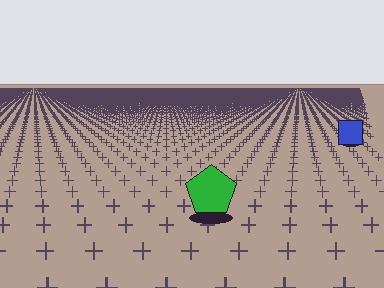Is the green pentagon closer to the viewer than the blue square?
Yes. The green pentagon is closer — you can tell from the texture gradient: the ground texture is coarser near it.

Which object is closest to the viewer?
The green pentagon is closest. The texture marks near it are larger and more spread out.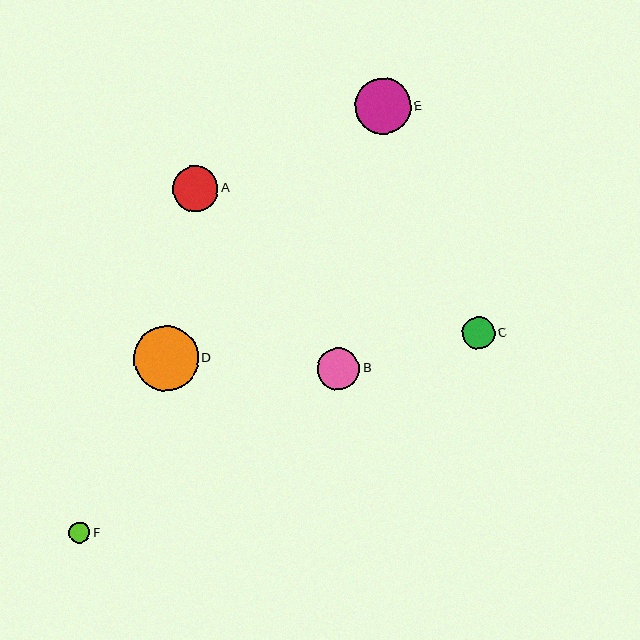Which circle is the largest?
Circle D is the largest with a size of approximately 65 pixels.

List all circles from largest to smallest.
From largest to smallest: D, E, A, B, C, F.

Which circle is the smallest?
Circle F is the smallest with a size of approximately 21 pixels.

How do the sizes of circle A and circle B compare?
Circle A and circle B are approximately the same size.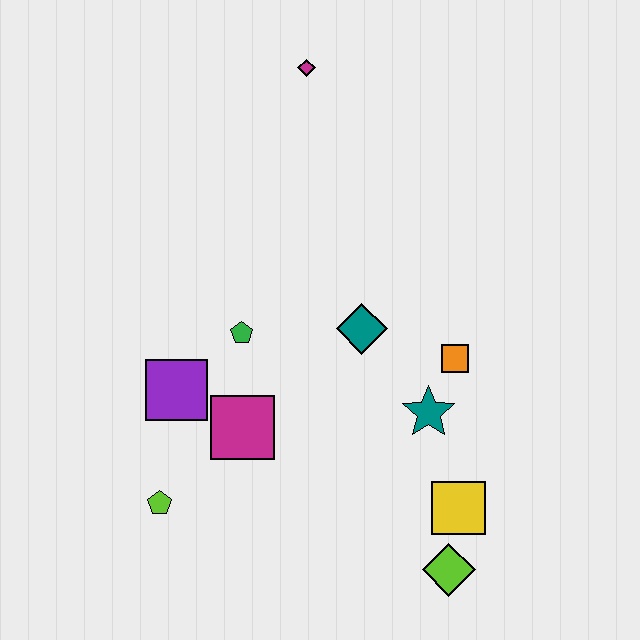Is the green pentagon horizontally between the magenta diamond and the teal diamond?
No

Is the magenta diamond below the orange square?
No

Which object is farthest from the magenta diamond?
The lime diamond is farthest from the magenta diamond.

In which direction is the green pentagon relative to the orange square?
The green pentagon is to the left of the orange square.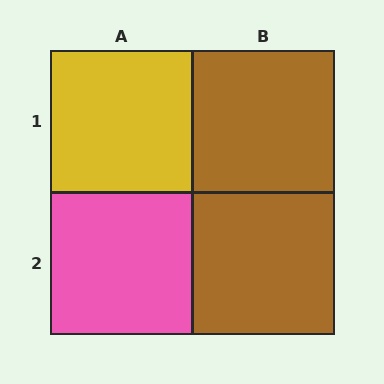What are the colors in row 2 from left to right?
Pink, brown.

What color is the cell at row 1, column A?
Yellow.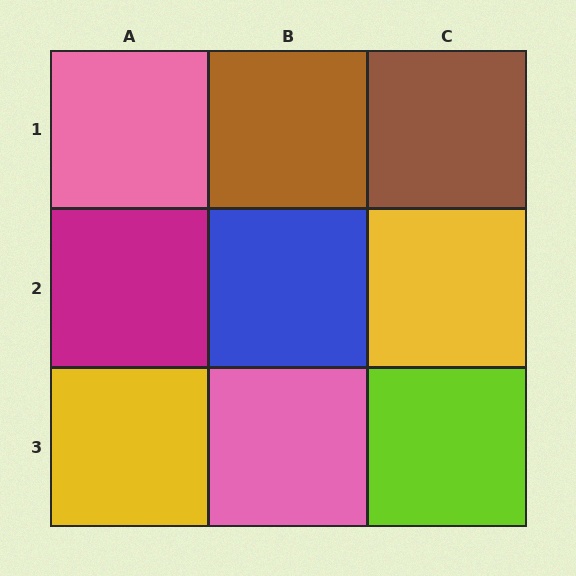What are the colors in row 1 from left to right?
Pink, brown, brown.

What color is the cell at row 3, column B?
Pink.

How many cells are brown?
2 cells are brown.